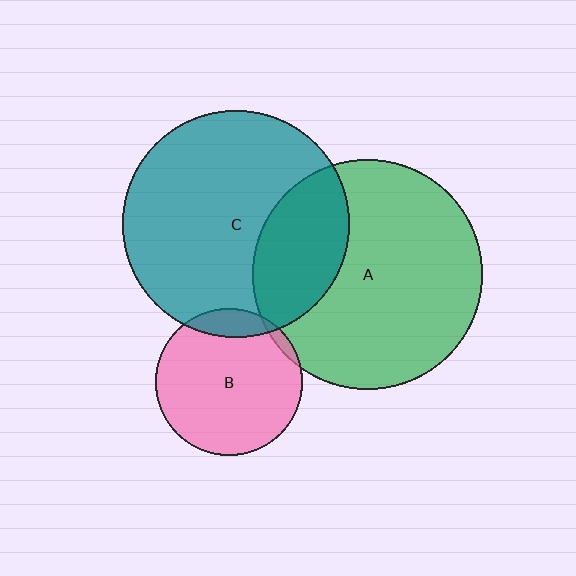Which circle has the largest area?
Circle A (green).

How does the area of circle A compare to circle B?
Approximately 2.5 times.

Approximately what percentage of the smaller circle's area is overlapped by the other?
Approximately 5%.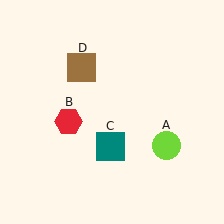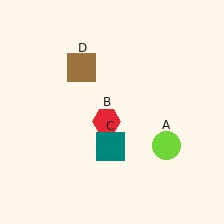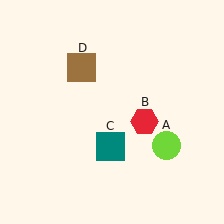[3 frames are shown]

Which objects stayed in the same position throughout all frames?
Lime circle (object A) and teal square (object C) and brown square (object D) remained stationary.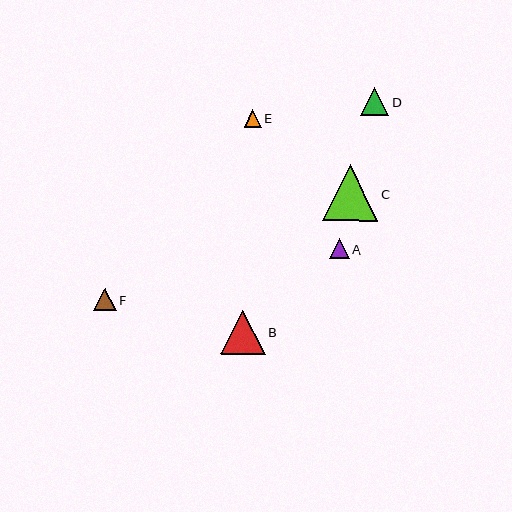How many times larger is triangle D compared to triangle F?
Triangle D is approximately 1.2 times the size of triangle F.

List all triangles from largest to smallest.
From largest to smallest: C, B, D, F, A, E.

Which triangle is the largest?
Triangle C is the largest with a size of approximately 56 pixels.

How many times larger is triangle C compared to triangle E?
Triangle C is approximately 3.2 times the size of triangle E.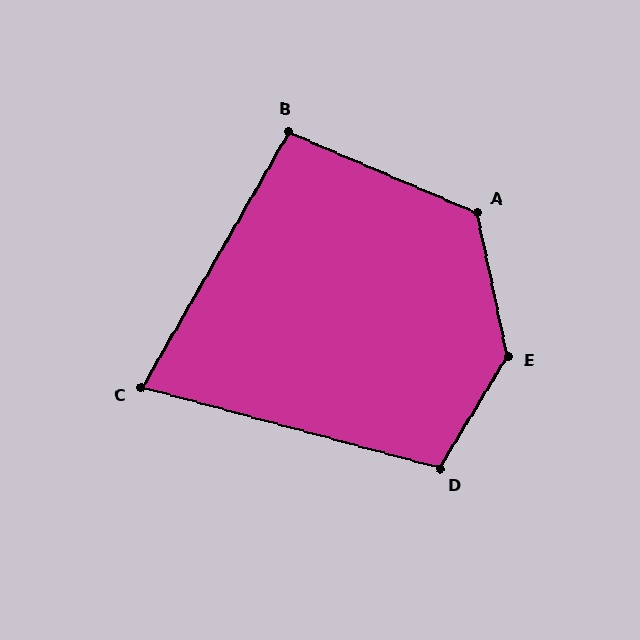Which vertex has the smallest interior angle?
C, at approximately 75 degrees.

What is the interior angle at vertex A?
Approximately 125 degrees (obtuse).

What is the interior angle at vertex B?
Approximately 97 degrees (obtuse).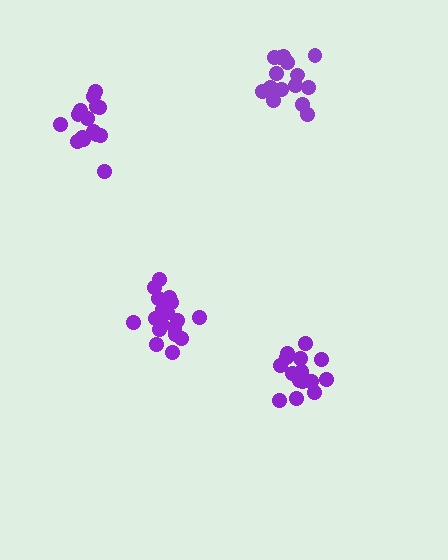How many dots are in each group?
Group 1: 20 dots, Group 2: 17 dots, Group 3: 15 dots, Group 4: 15 dots (67 total).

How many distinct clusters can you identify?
There are 4 distinct clusters.